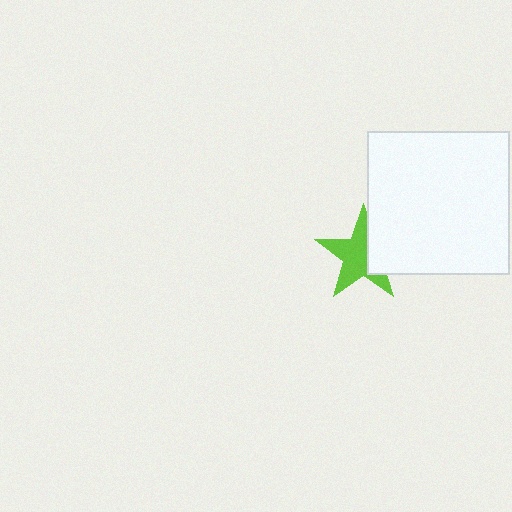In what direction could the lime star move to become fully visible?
The lime star could move left. That would shift it out from behind the white square entirely.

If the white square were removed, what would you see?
You would see the complete lime star.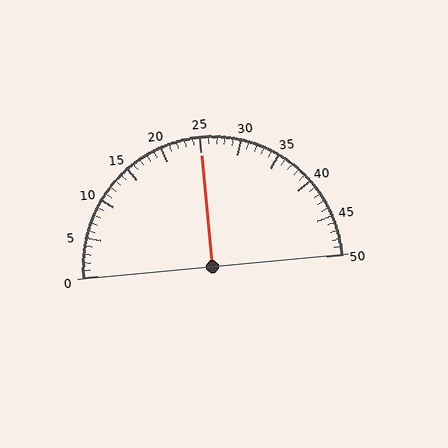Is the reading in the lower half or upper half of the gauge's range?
The reading is in the upper half of the range (0 to 50).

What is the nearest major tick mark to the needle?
The nearest major tick mark is 25.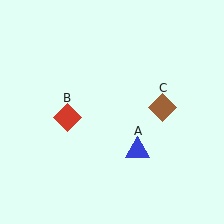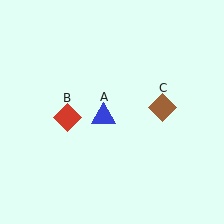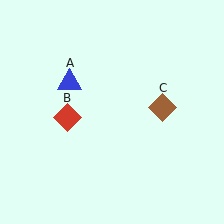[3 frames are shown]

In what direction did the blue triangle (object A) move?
The blue triangle (object A) moved up and to the left.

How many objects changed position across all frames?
1 object changed position: blue triangle (object A).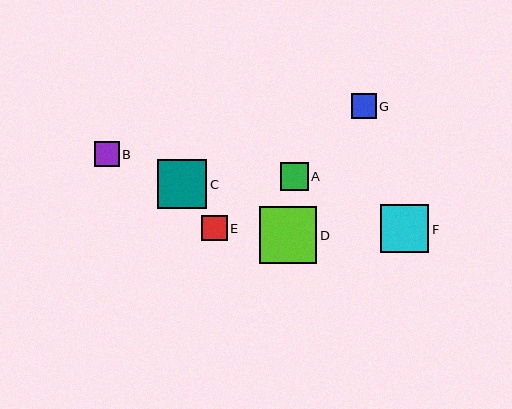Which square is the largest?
Square D is the largest with a size of approximately 57 pixels.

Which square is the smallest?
Square G is the smallest with a size of approximately 24 pixels.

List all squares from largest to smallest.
From largest to smallest: D, C, F, A, E, B, G.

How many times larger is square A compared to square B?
Square A is approximately 1.1 times the size of square B.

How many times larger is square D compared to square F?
Square D is approximately 1.2 times the size of square F.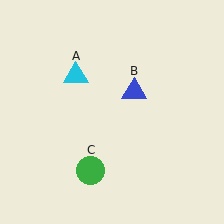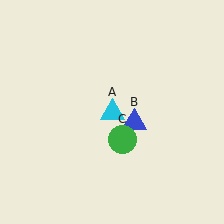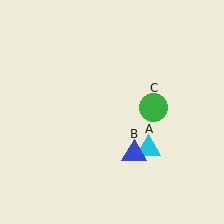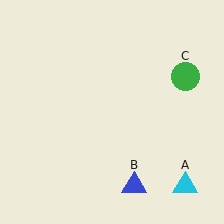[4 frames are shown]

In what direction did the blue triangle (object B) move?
The blue triangle (object B) moved down.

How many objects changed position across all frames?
3 objects changed position: cyan triangle (object A), blue triangle (object B), green circle (object C).